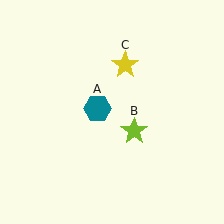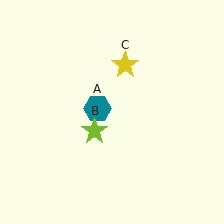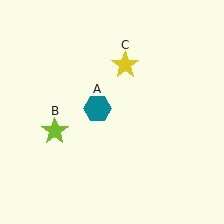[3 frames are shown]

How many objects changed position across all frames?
1 object changed position: lime star (object B).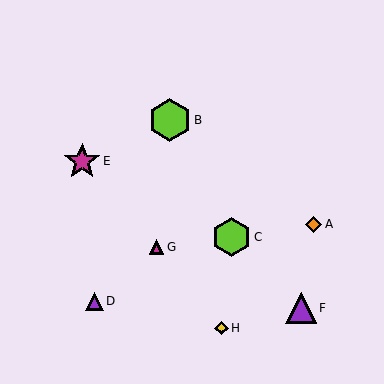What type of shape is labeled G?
Shape G is a magenta triangle.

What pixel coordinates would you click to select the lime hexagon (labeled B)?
Click at (170, 120) to select the lime hexagon B.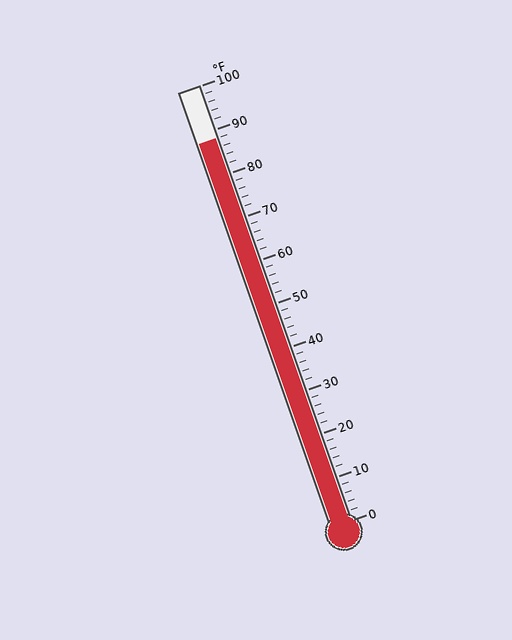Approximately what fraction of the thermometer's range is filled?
The thermometer is filled to approximately 90% of its range.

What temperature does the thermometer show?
The thermometer shows approximately 88°F.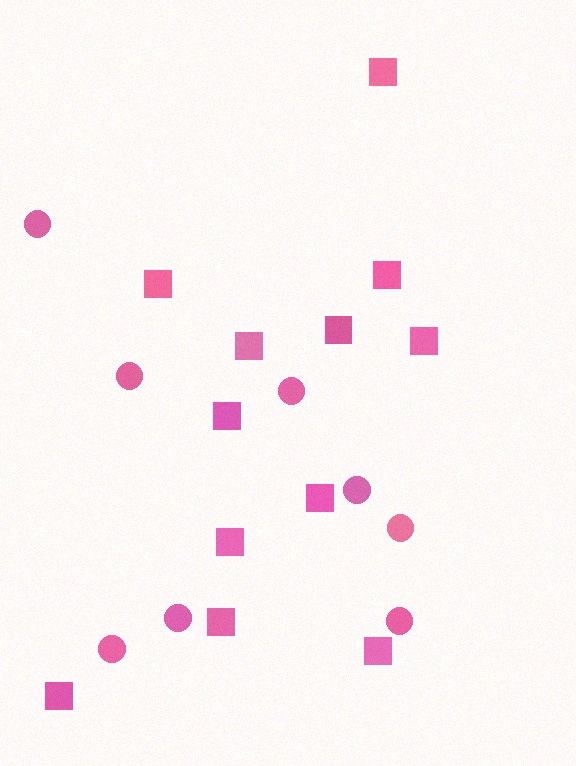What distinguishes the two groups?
There are 2 groups: one group of squares (12) and one group of circles (8).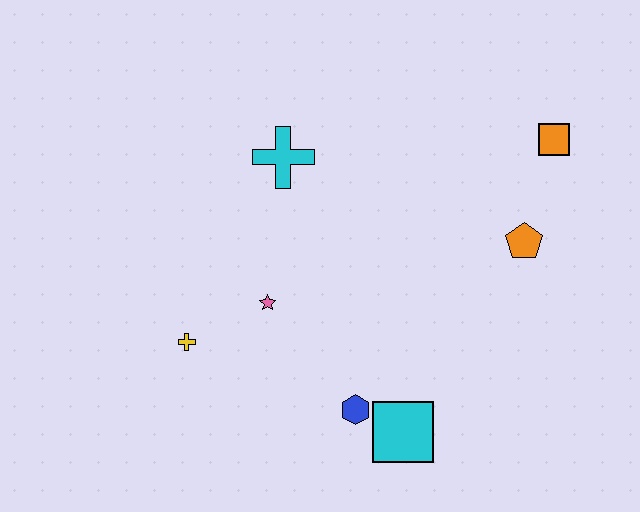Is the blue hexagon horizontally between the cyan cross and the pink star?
No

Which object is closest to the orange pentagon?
The orange square is closest to the orange pentagon.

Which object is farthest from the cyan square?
The orange square is farthest from the cyan square.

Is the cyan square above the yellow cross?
No